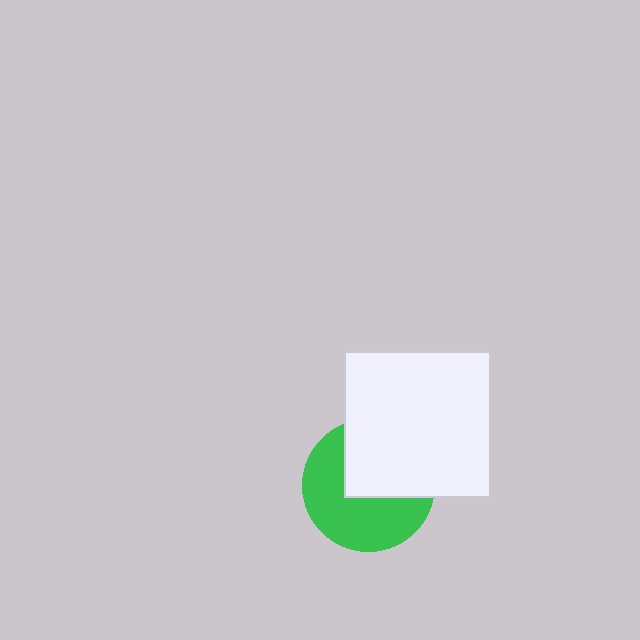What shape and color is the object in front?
The object in front is a white square.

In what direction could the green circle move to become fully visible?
The green circle could move toward the lower-left. That would shift it out from behind the white square entirely.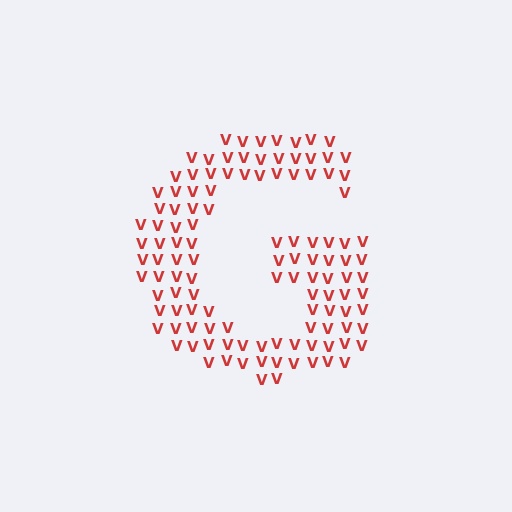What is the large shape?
The large shape is the letter G.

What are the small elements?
The small elements are letter V's.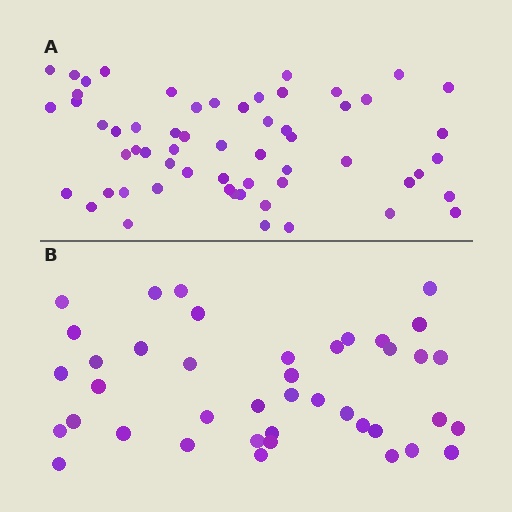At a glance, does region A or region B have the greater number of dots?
Region A (the top region) has more dots.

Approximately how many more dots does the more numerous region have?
Region A has approximately 20 more dots than region B.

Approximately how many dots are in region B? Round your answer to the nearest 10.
About 40 dots. (The exact count is 41, which rounds to 40.)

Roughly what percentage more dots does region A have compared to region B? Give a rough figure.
About 45% more.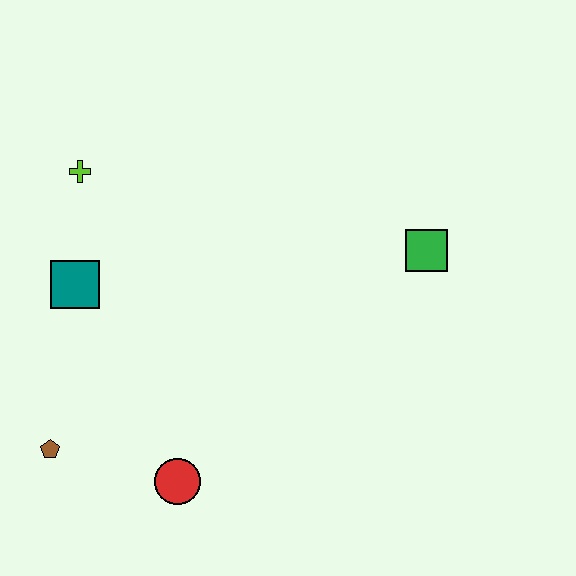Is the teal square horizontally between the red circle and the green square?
No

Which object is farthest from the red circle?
The green square is farthest from the red circle.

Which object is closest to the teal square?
The lime cross is closest to the teal square.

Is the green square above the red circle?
Yes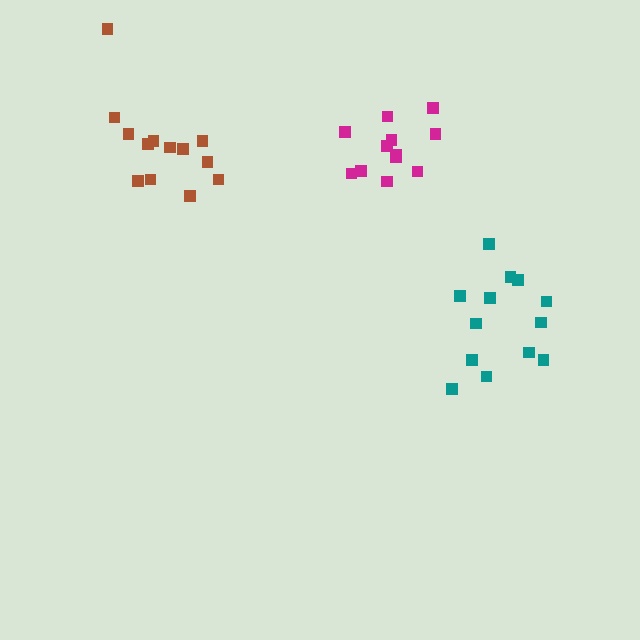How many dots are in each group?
Group 1: 12 dots, Group 2: 13 dots, Group 3: 13 dots (38 total).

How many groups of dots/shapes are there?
There are 3 groups.